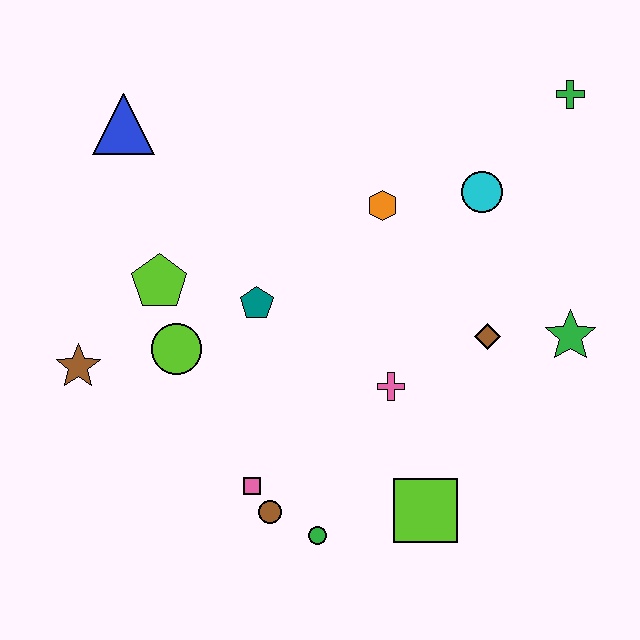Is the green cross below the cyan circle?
No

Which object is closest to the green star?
The brown diamond is closest to the green star.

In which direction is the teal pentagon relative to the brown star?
The teal pentagon is to the right of the brown star.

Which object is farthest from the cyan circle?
The brown star is farthest from the cyan circle.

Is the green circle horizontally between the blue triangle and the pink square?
No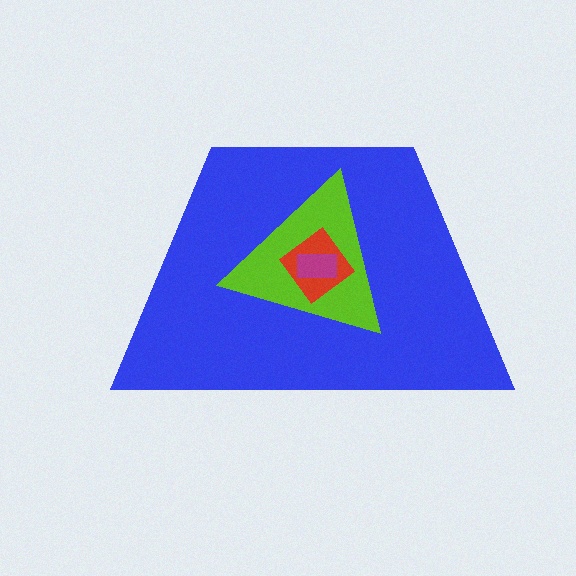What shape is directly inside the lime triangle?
The red diamond.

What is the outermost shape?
The blue trapezoid.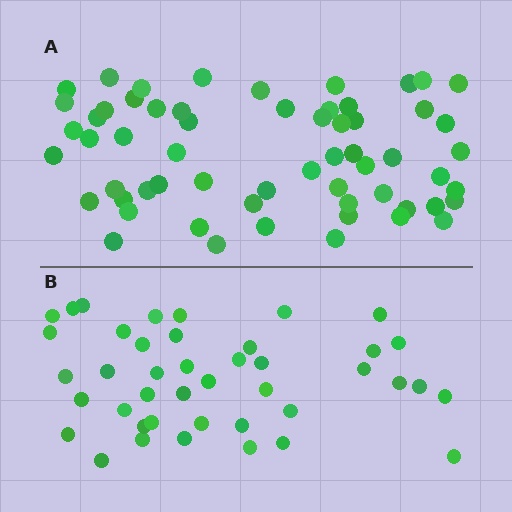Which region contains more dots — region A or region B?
Region A (the top region) has more dots.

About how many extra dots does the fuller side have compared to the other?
Region A has approximately 20 more dots than region B.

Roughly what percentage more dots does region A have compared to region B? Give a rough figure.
About 45% more.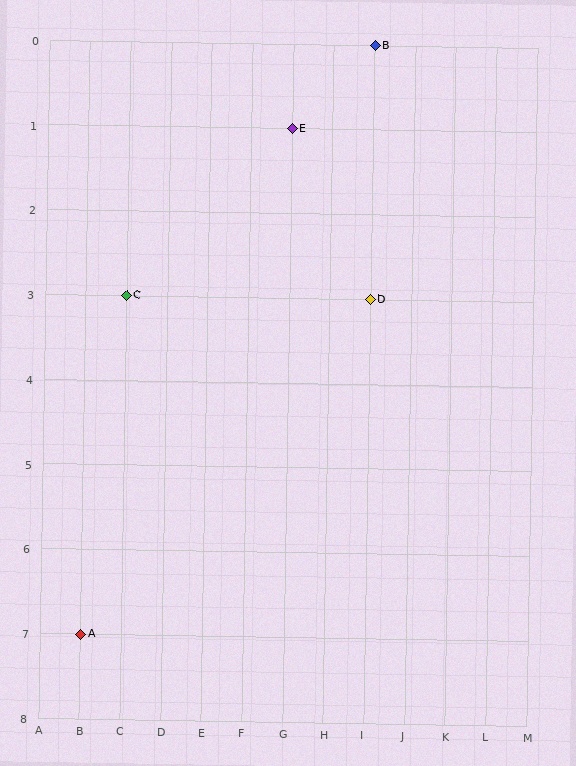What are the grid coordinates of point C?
Point C is at grid coordinates (C, 3).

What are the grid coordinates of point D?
Point D is at grid coordinates (I, 3).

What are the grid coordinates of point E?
Point E is at grid coordinates (G, 1).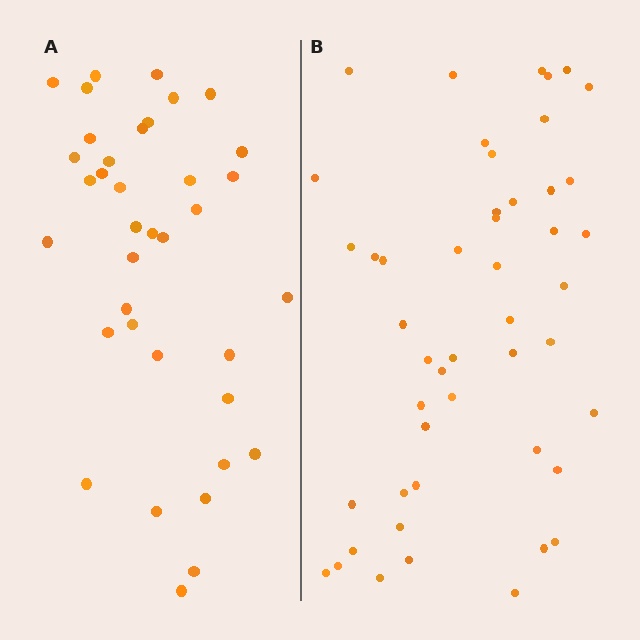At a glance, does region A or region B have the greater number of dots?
Region B (the right region) has more dots.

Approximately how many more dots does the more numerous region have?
Region B has roughly 12 or so more dots than region A.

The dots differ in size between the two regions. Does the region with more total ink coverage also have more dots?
No. Region A has more total ink coverage because its dots are larger, but region B actually contains more individual dots. Total area can be misleading — the number of items is what matters here.